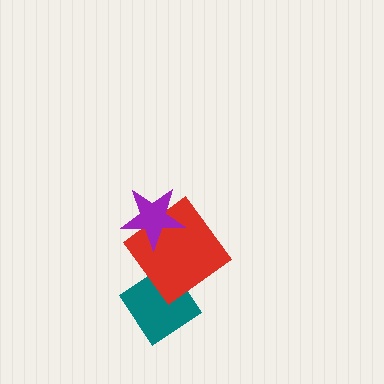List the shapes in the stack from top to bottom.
From top to bottom: the purple star, the red diamond, the teal diamond.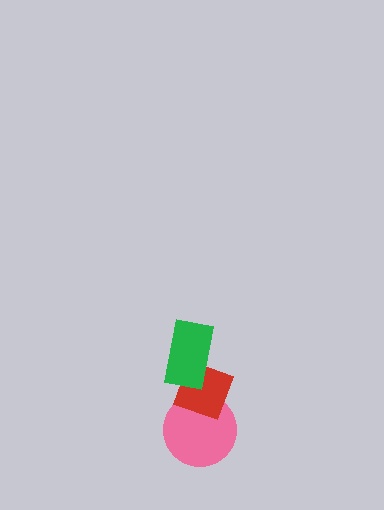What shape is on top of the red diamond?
The green rectangle is on top of the red diamond.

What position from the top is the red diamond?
The red diamond is 2nd from the top.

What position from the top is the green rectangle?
The green rectangle is 1st from the top.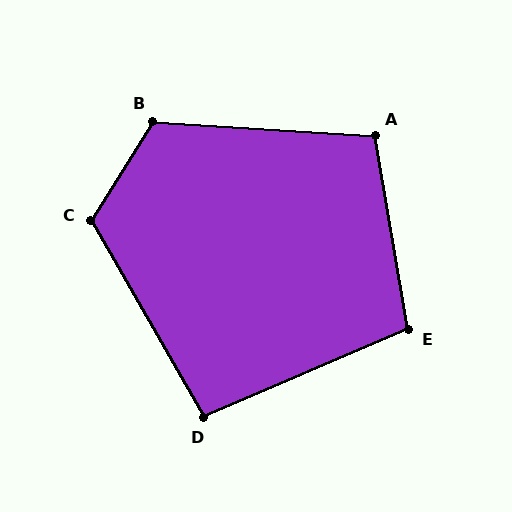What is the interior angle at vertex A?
Approximately 103 degrees (obtuse).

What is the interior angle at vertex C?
Approximately 118 degrees (obtuse).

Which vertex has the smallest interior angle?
D, at approximately 97 degrees.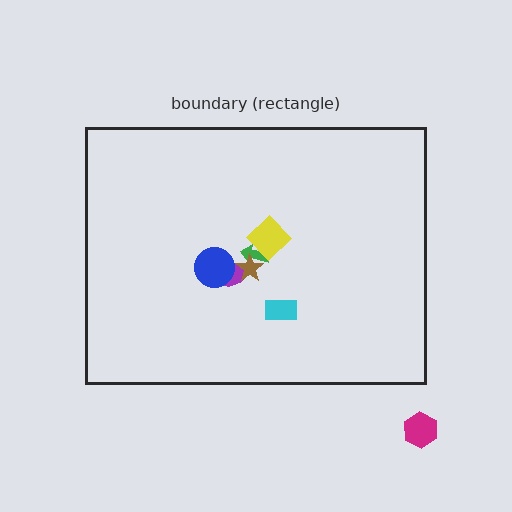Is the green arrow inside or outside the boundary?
Inside.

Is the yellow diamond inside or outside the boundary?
Inside.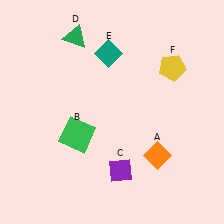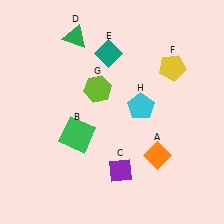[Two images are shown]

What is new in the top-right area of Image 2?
A cyan pentagon (H) was added in the top-right area of Image 2.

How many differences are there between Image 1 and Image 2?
There are 2 differences between the two images.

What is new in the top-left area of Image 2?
A lime hexagon (G) was added in the top-left area of Image 2.